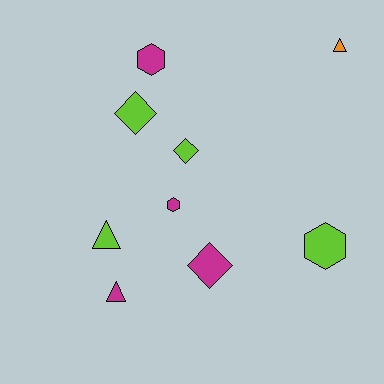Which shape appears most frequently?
Diamond, with 3 objects.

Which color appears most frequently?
Lime, with 4 objects.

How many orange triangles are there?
There is 1 orange triangle.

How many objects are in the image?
There are 9 objects.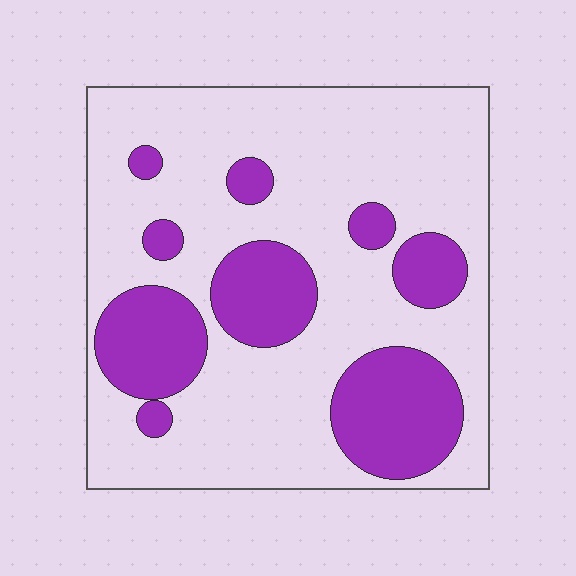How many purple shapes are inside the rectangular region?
9.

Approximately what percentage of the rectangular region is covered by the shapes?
Approximately 30%.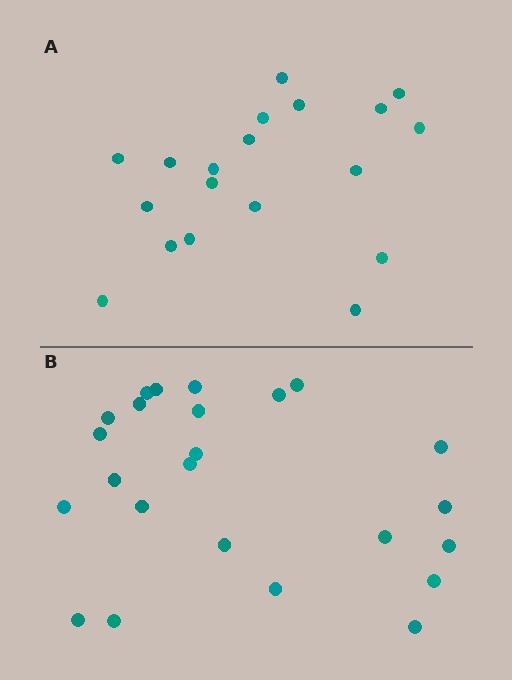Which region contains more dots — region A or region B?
Region B (the bottom region) has more dots.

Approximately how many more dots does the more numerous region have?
Region B has about 5 more dots than region A.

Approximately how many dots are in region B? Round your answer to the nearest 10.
About 20 dots. (The exact count is 24, which rounds to 20.)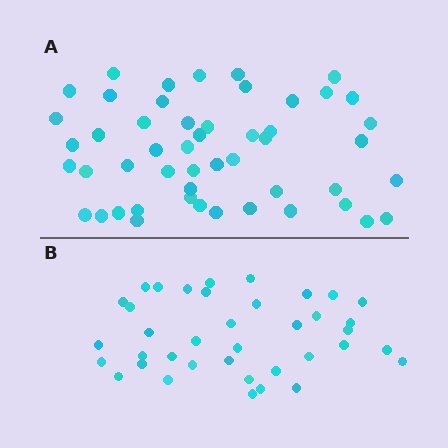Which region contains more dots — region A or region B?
Region A (the top region) has more dots.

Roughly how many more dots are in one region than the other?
Region A has roughly 12 or so more dots than region B.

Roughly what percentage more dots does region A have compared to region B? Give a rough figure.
About 30% more.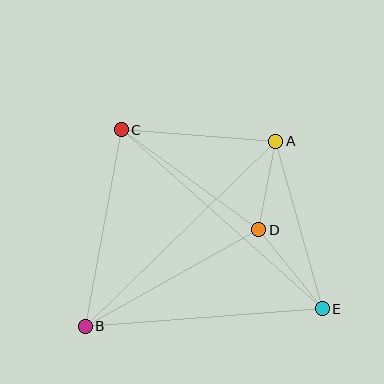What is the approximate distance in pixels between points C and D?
The distance between C and D is approximately 170 pixels.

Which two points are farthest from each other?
Points C and E are farthest from each other.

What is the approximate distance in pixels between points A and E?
The distance between A and E is approximately 174 pixels.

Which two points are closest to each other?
Points A and D are closest to each other.